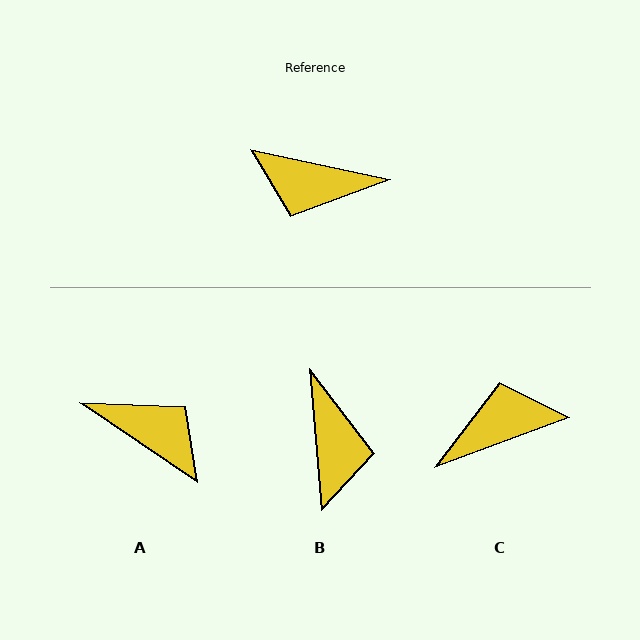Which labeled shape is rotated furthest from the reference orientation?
A, about 158 degrees away.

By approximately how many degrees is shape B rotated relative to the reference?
Approximately 107 degrees counter-clockwise.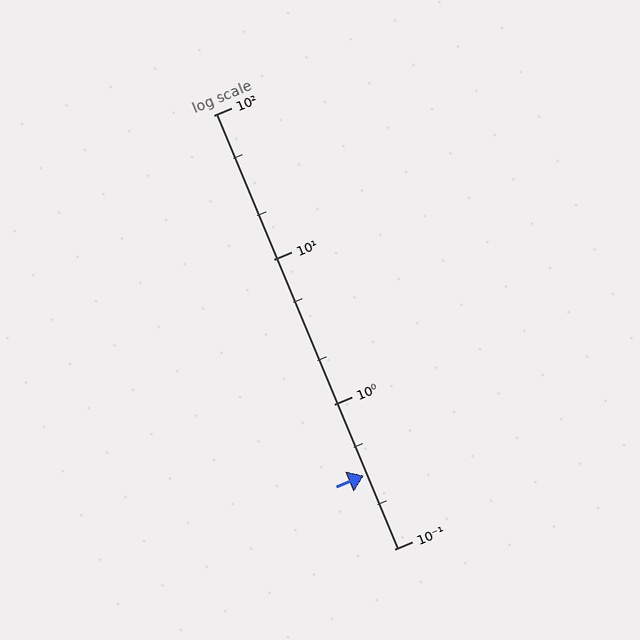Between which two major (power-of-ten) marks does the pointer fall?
The pointer is between 0.1 and 1.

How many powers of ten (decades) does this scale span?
The scale spans 3 decades, from 0.1 to 100.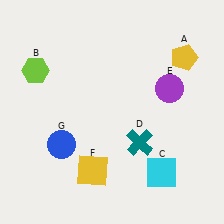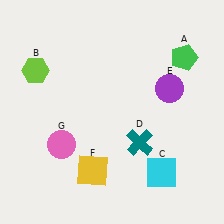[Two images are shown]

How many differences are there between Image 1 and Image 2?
There are 2 differences between the two images.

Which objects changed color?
A changed from yellow to green. G changed from blue to pink.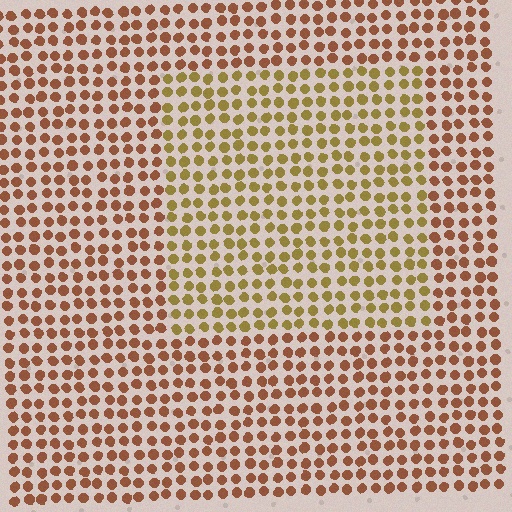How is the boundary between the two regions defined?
The boundary is defined purely by a slight shift in hue (about 33 degrees). Spacing, size, and orientation are identical on both sides.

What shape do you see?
I see a rectangle.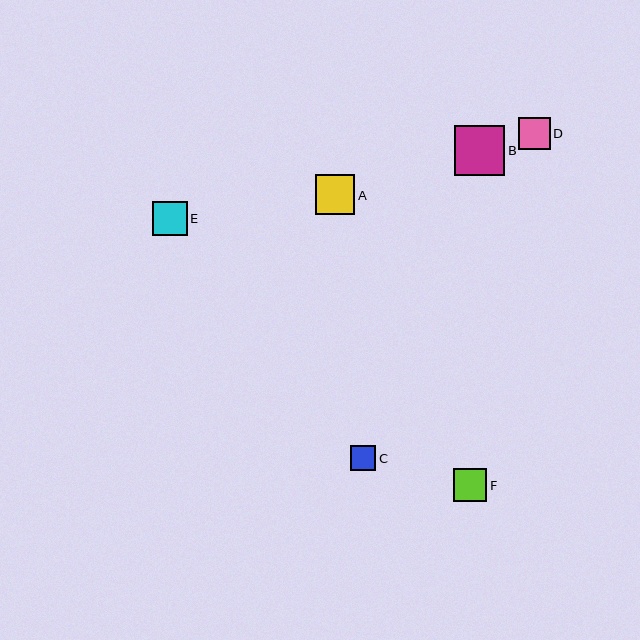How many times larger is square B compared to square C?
Square B is approximately 2.0 times the size of square C.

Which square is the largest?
Square B is the largest with a size of approximately 50 pixels.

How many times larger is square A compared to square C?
Square A is approximately 1.6 times the size of square C.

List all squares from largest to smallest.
From largest to smallest: B, A, E, F, D, C.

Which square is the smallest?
Square C is the smallest with a size of approximately 25 pixels.